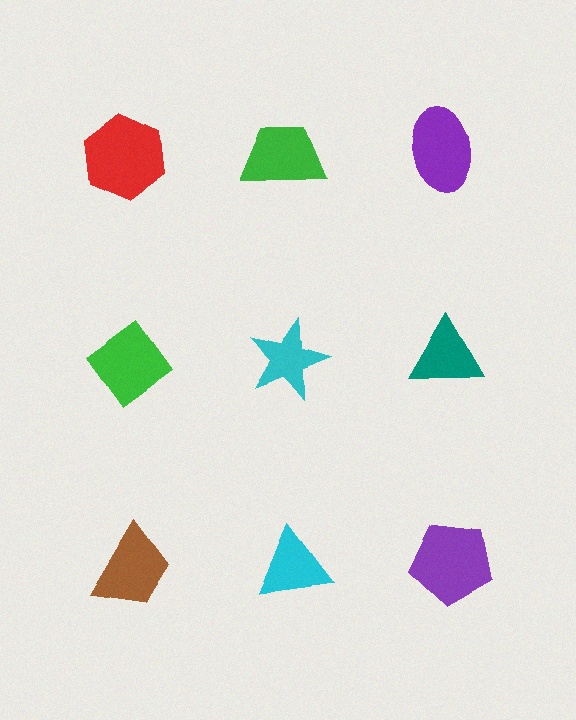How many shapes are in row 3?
3 shapes.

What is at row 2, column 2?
A cyan star.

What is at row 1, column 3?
A purple ellipse.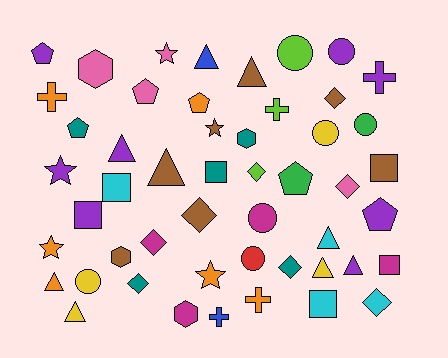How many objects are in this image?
There are 50 objects.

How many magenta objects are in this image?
There are 4 magenta objects.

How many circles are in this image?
There are 7 circles.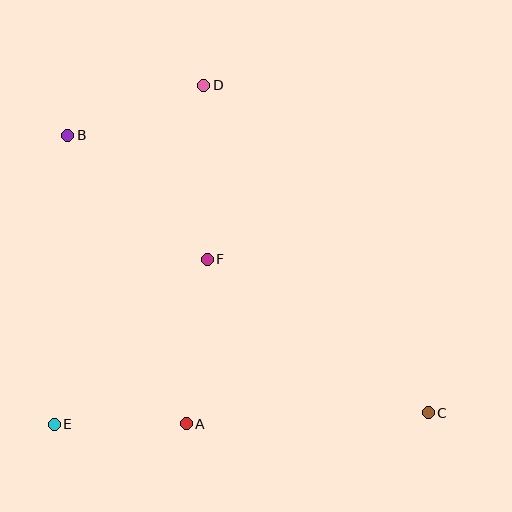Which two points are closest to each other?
Points A and E are closest to each other.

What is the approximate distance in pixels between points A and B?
The distance between A and B is approximately 312 pixels.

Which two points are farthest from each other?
Points B and C are farthest from each other.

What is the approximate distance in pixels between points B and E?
The distance between B and E is approximately 289 pixels.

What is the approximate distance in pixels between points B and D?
The distance between B and D is approximately 145 pixels.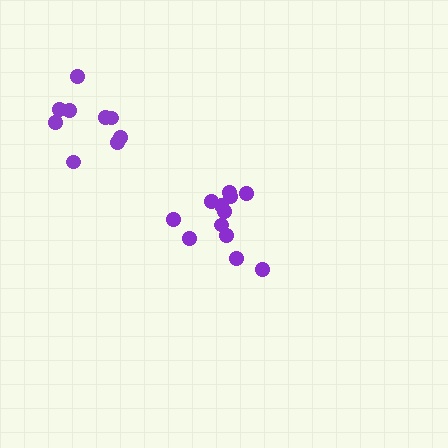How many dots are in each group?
Group 1: 9 dots, Group 2: 12 dots (21 total).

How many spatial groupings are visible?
There are 2 spatial groupings.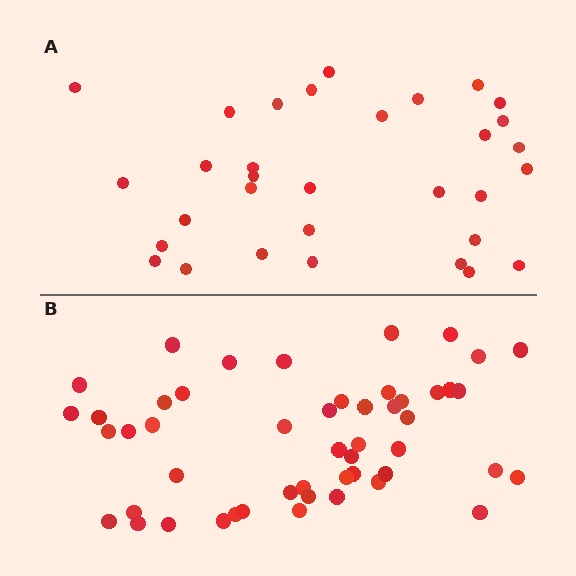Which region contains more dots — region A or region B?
Region B (the bottom region) has more dots.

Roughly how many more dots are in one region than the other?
Region B has approximately 20 more dots than region A.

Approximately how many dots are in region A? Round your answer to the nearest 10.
About 30 dots. (The exact count is 32, which rounds to 30.)